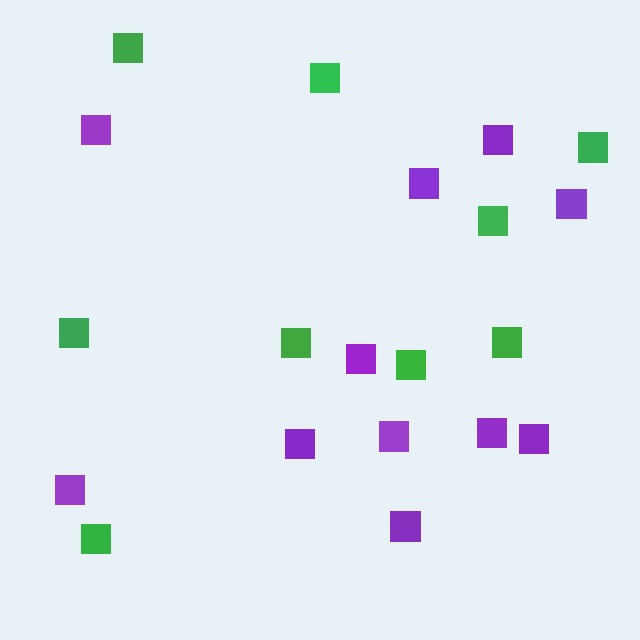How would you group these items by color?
There are 2 groups: one group of green squares (9) and one group of purple squares (11).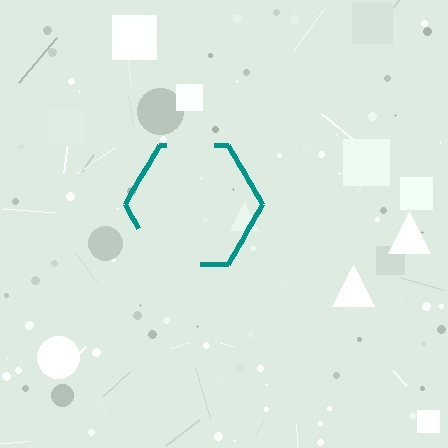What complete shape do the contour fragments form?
The contour fragments form a hexagon.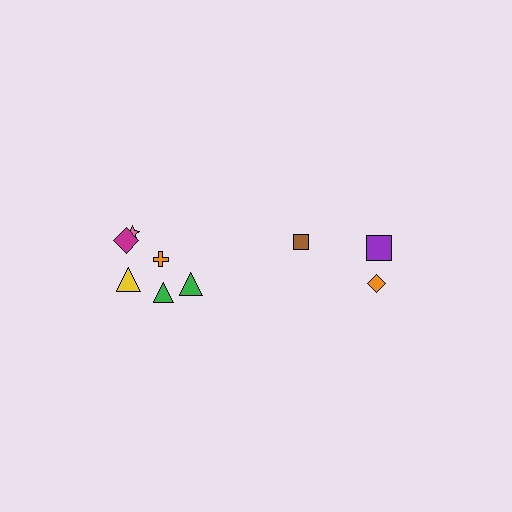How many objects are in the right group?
There are 3 objects.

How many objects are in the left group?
There are 6 objects.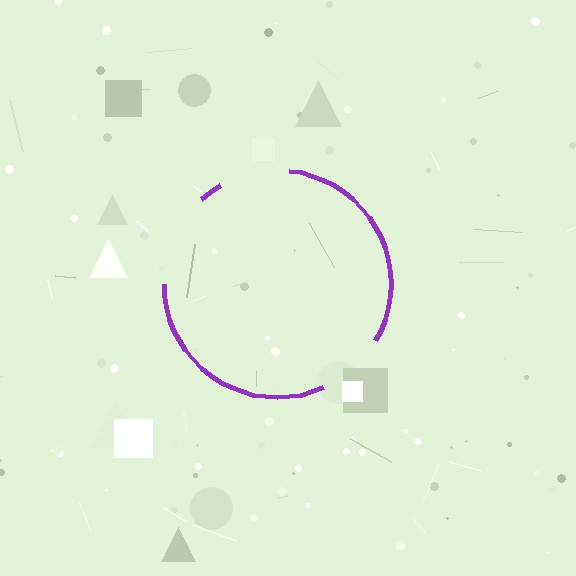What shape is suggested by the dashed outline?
The dashed outline suggests a circle.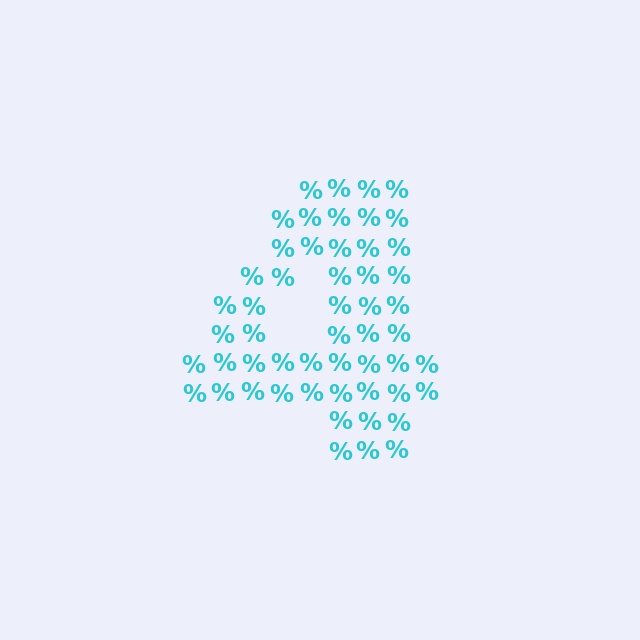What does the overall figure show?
The overall figure shows the digit 4.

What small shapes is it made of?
It is made of small percent signs.